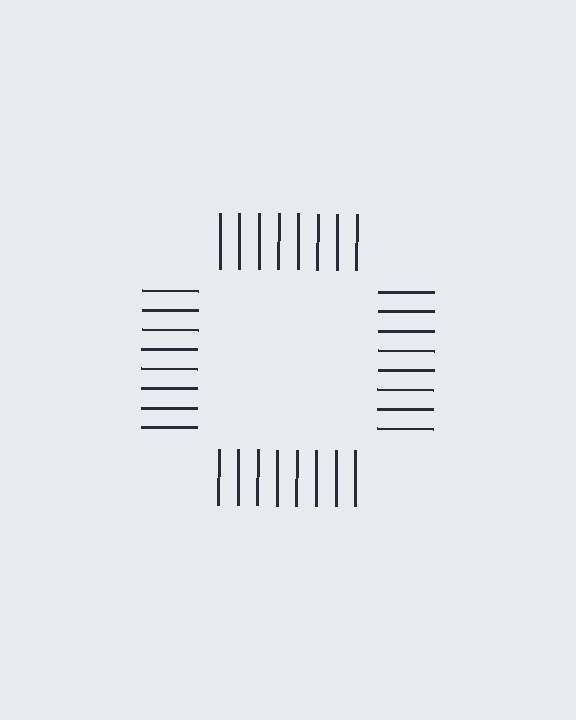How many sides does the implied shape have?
4 sides — the line-ends trace a square.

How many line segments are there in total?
32 — 8 along each of the 4 edges.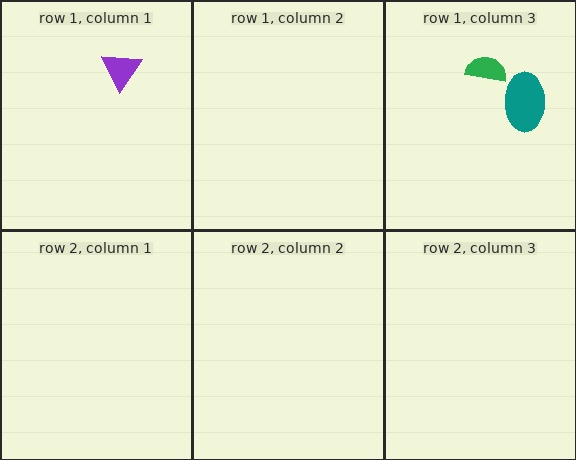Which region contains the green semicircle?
The row 1, column 3 region.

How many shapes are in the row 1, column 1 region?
1.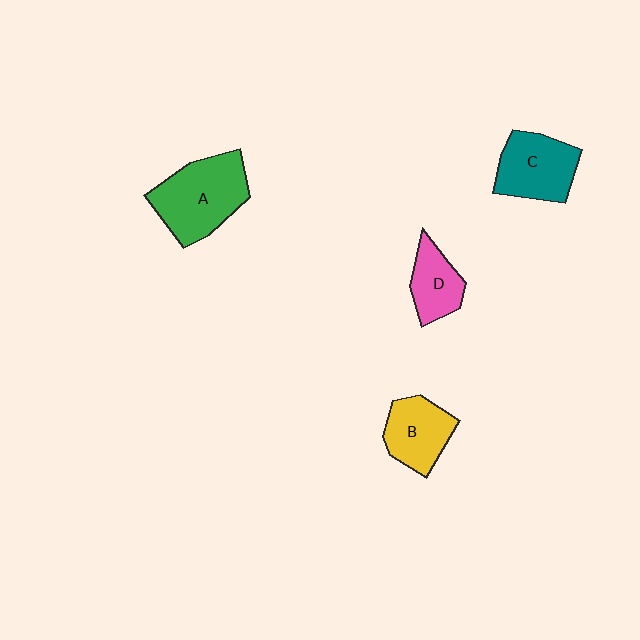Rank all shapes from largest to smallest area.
From largest to smallest: A (green), C (teal), B (yellow), D (pink).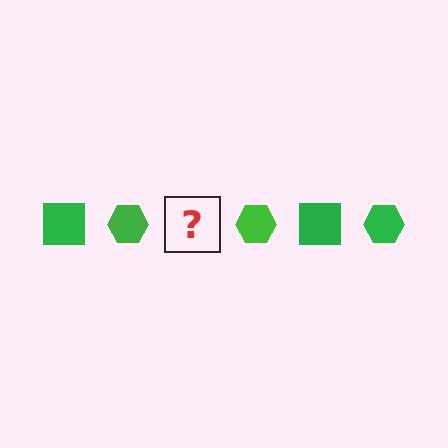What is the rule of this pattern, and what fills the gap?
The rule is that the pattern cycles through square, hexagon shapes in green. The gap should be filled with a green square.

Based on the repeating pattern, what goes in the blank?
The blank should be a green square.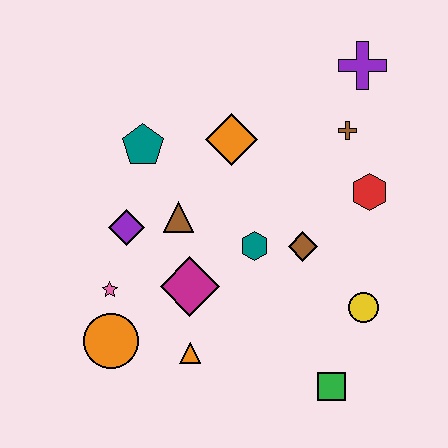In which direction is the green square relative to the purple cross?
The green square is below the purple cross.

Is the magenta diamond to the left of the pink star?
No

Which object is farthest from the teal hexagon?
The purple cross is farthest from the teal hexagon.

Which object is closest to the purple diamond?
The brown triangle is closest to the purple diamond.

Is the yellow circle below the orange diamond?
Yes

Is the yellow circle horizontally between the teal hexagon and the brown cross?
No